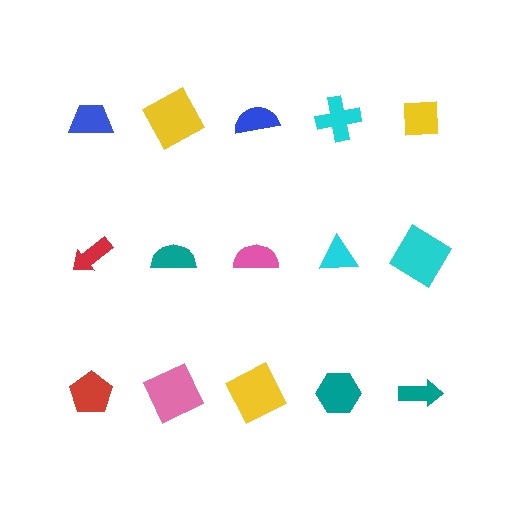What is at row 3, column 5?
A teal arrow.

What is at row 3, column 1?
A red pentagon.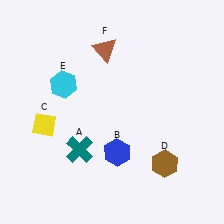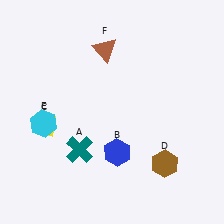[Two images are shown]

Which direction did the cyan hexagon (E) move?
The cyan hexagon (E) moved down.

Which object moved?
The cyan hexagon (E) moved down.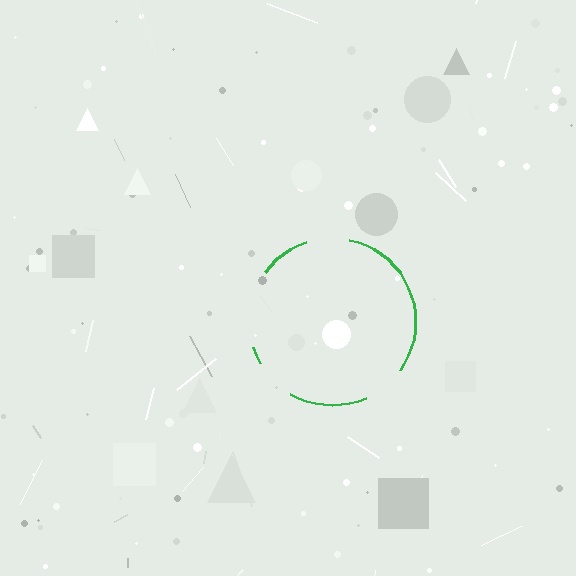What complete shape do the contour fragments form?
The contour fragments form a circle.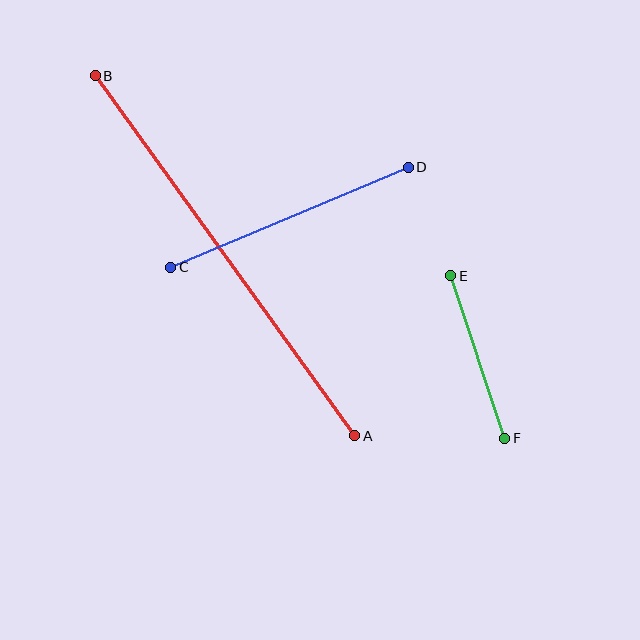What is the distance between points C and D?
The distance is approximately 258 pixels.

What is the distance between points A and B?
The distance is approximately 444 pixels.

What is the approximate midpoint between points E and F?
The midpoint is at approximately (478, 357) pixels.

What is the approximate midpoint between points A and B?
The midpoint is at approximately (225, 256) pixels.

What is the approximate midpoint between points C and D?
The midpoint is at approximately (289, 217) pixels.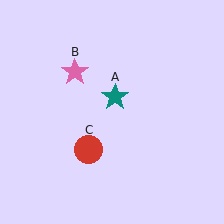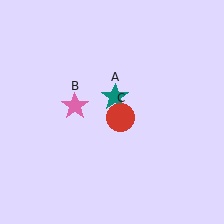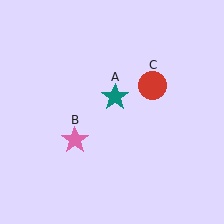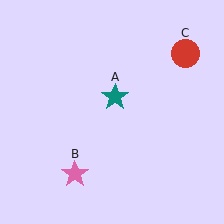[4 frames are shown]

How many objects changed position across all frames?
2 objects changed position: pink star (object B), red circle (object C).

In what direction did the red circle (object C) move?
The red circle (object C) moved up and to the right.